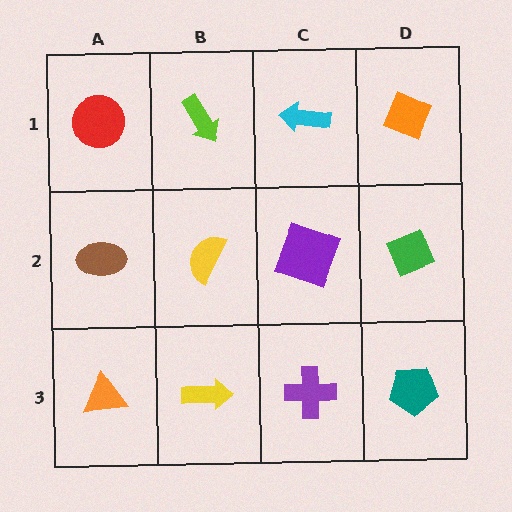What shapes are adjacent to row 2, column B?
A lime arrow (row 1, column B), a yellow arrow (row 3, column B), a brown ellipse (row 2, column A), a purple square (row 2, column C).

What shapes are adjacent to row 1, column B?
A yellow semicircle (row 2, column B), a red circle (row 1, column A), a cyan arrow (row 1, column C).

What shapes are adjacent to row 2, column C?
A cyan arrow (row 1, column C), a purple cross (row 3, column C), a yellow semicircle (row 2, column B), a green diamond (row 2, column D).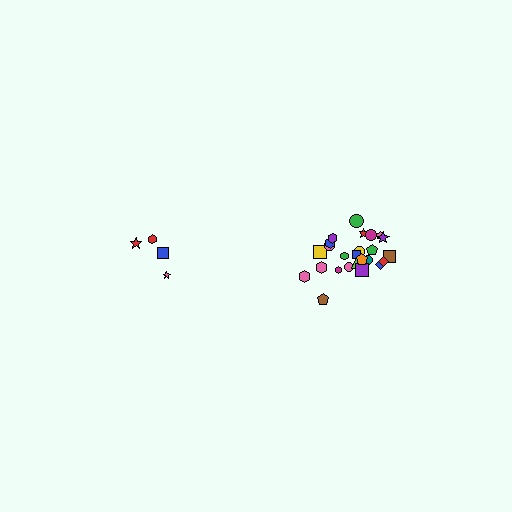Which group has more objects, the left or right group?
The right group.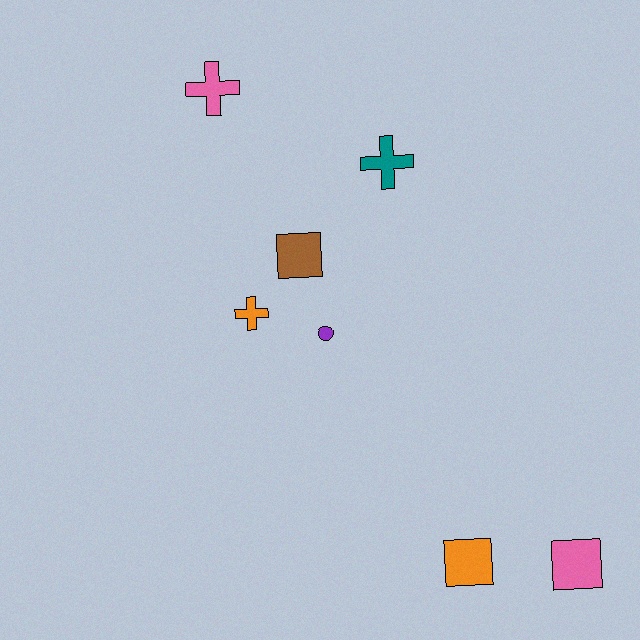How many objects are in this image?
There are 7 objects.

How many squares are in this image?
There are 3 squares.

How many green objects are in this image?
There are no green objects.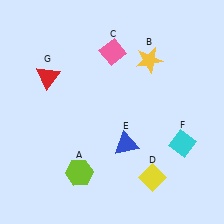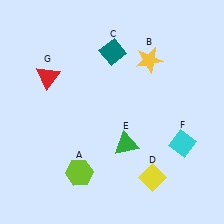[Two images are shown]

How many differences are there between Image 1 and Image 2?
There are 2 differences between the two images.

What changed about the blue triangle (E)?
In Image 1, E is blue. In Image 2, it changed to green.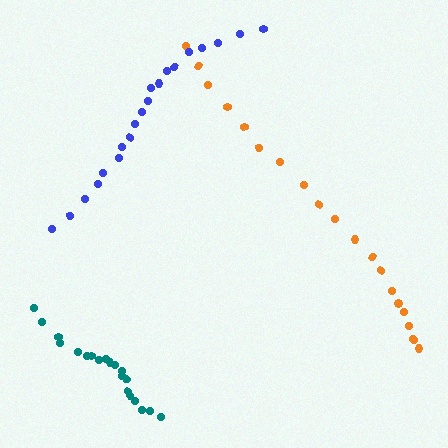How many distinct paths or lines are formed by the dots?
There are 3 distinct paths.